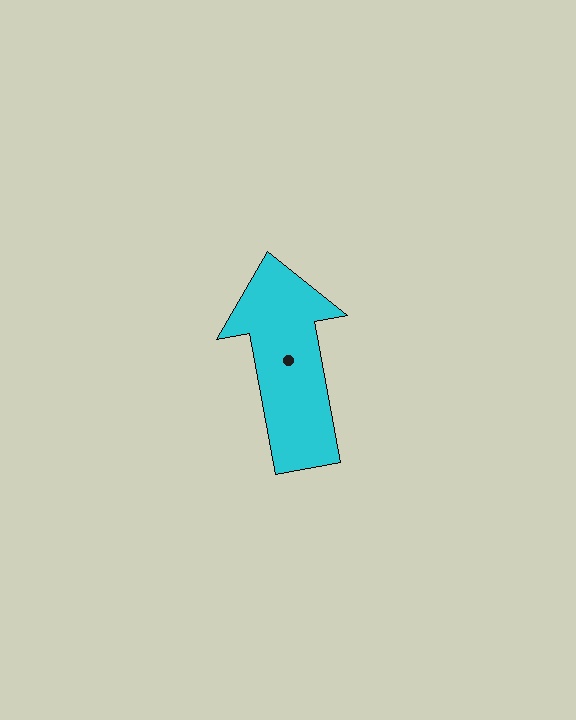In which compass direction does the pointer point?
North.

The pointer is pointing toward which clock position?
Roughly 12 o'clock.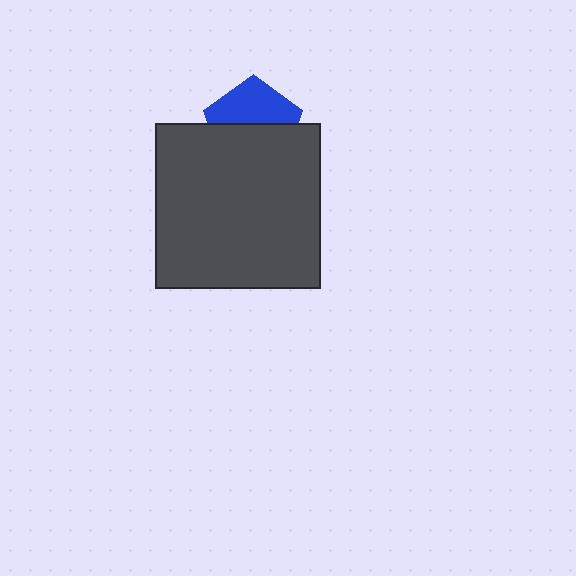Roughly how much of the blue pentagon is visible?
About half of it is visible (roughly 47%).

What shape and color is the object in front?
The object in front is a dark gray square.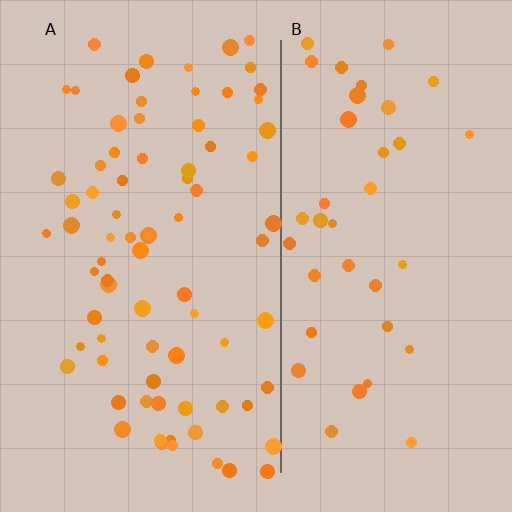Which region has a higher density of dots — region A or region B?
A (the left).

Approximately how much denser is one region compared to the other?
Approximately 2.0× — region A over region B.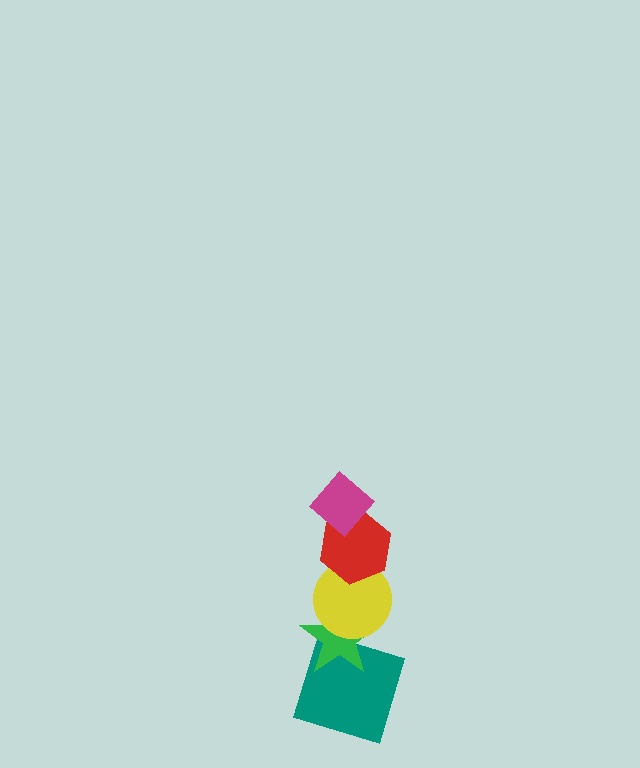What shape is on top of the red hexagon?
The magenta diamond is on top of the red hexagon.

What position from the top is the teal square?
The teal square is 5th from the top.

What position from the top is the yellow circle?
The yellow circle is 3rd from the top.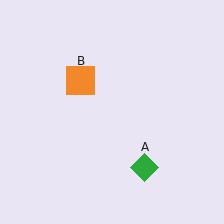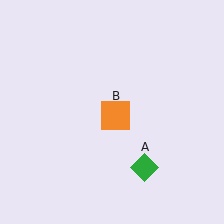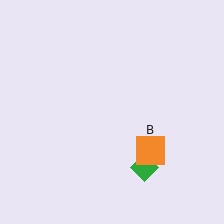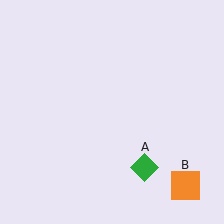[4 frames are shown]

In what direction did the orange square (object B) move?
The orange square (object B) moved down and to the right.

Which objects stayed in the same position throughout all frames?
Green diamond (object A) remained stationary.